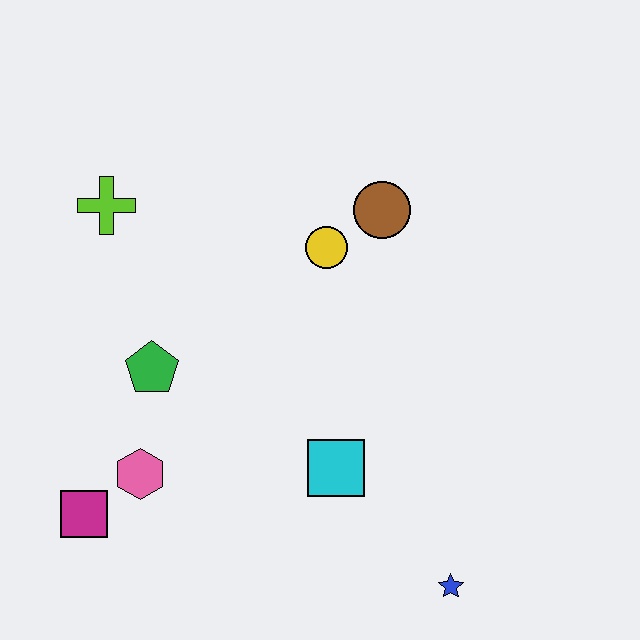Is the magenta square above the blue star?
Yes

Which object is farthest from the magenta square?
The brown circle is farthest from the magenta square.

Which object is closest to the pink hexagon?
The magenta square is closest to the pink hexagon.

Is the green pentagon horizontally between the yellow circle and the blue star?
No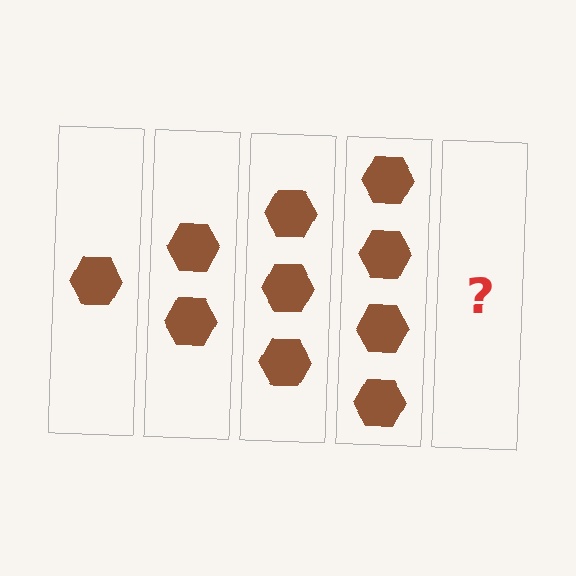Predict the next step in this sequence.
The next step is 5 hexagons.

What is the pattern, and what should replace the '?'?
The pattern is that each step adds one more hexagon. The '?' should be 5 hexagons.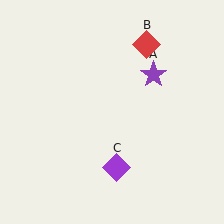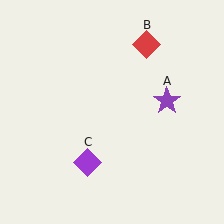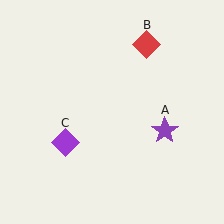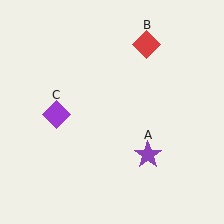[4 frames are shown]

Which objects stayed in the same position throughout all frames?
Red diamond (object B) remained stationary.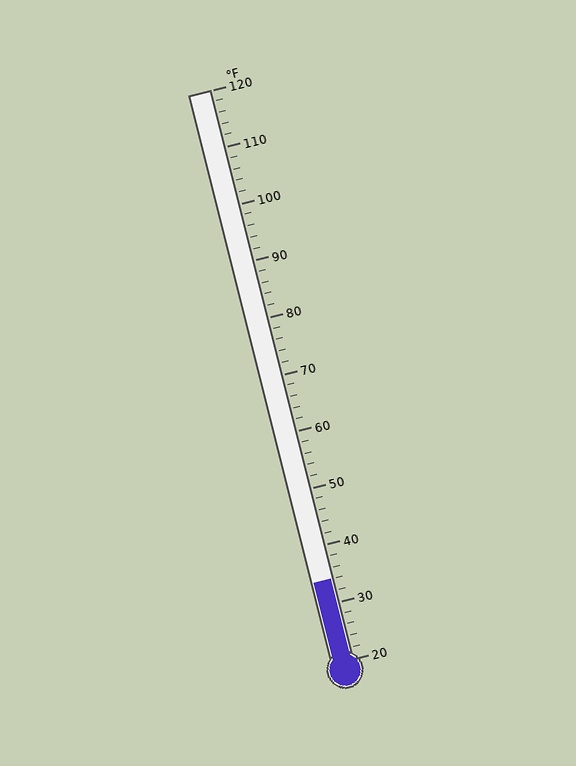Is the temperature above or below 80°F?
The temperature is below 80°F.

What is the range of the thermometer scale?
The thermometer scale ranges from 20°F to 120°F.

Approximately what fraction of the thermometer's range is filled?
The thermometer is filled to approximately 15% of its range.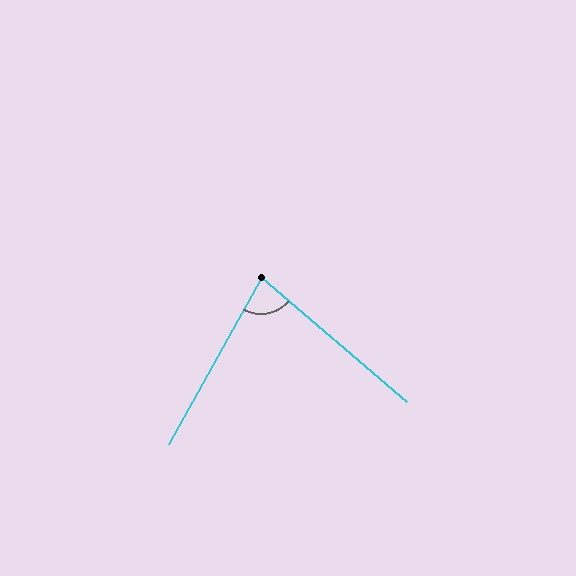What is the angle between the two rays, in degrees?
Approximately 79 degrees.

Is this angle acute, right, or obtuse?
It is acute.